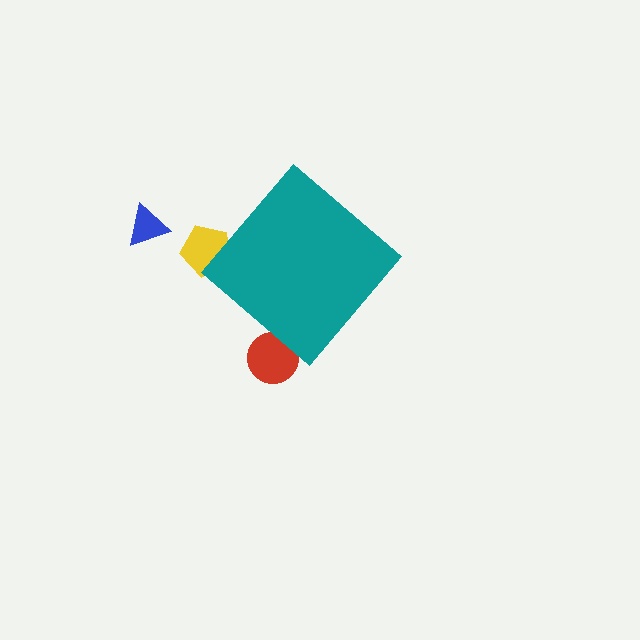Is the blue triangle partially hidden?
No, the blue triangle is fully visible.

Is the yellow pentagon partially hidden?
Yes, the yellow pentagon is partially hidden behind the teal diamond.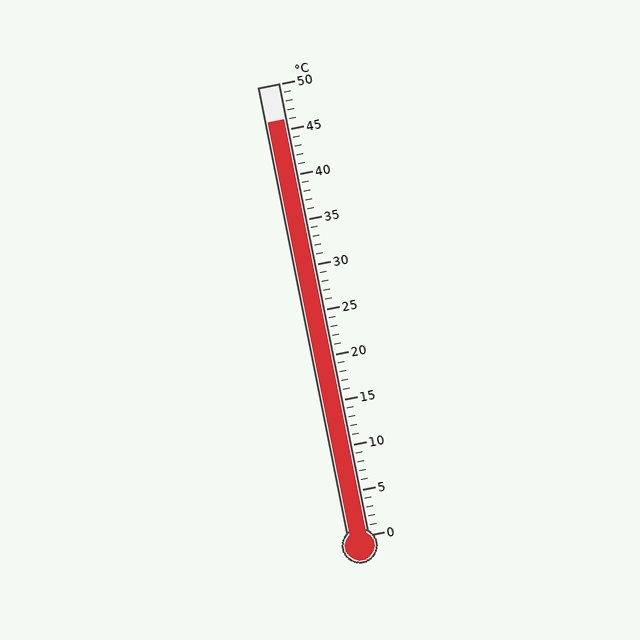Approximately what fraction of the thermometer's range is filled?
The thermometer is filled to approximately 90% of its range.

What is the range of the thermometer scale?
The thermometer scale ranges from 0°C to 50°C.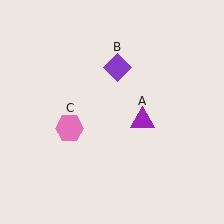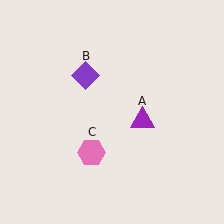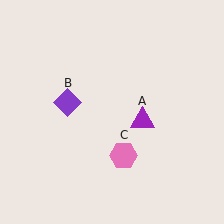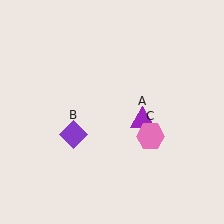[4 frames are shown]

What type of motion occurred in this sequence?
The purple diamond (object B), pink hexagon (object C) rotated counterclockwise around the center of the scene.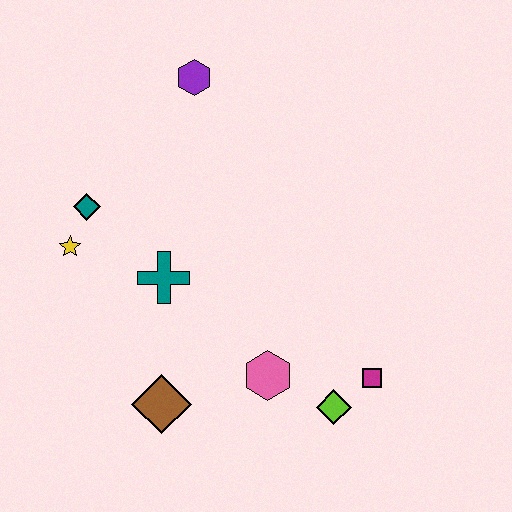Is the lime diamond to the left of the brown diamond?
No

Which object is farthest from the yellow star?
The magenta square is farthest from the yellow star.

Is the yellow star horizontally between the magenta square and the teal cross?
No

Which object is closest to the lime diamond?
The magenta square is closest to the lime diamond.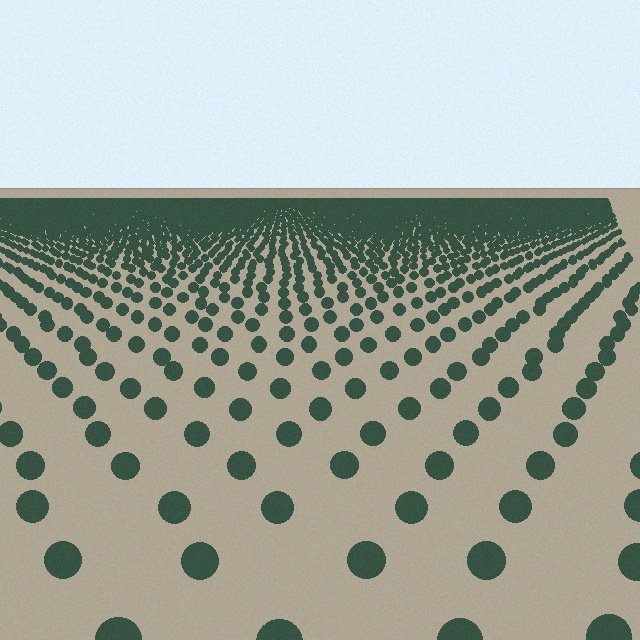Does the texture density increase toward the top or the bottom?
Density increases toward the top.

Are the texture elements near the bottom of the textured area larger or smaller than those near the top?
Larger. Near the bottom, elements are closer to the viewer and appear at a bigger on-screen size.